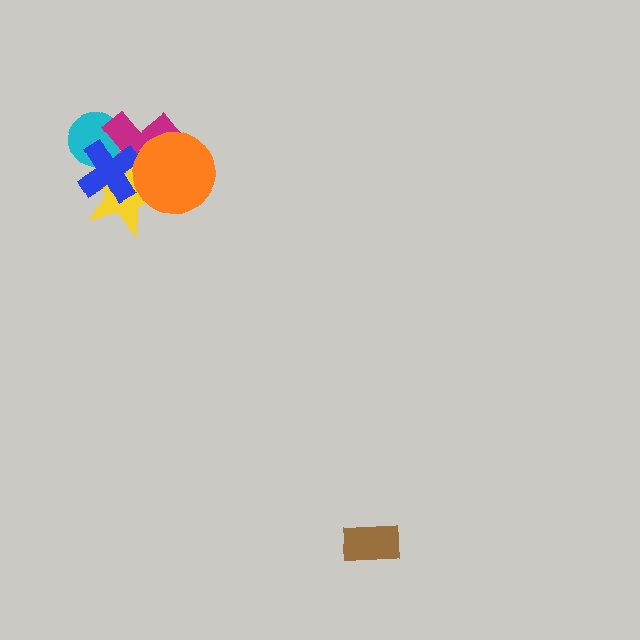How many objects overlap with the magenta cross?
4 objects overlap with the magenta cross.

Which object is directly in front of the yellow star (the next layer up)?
The blue cross is directly in front of the yellow star.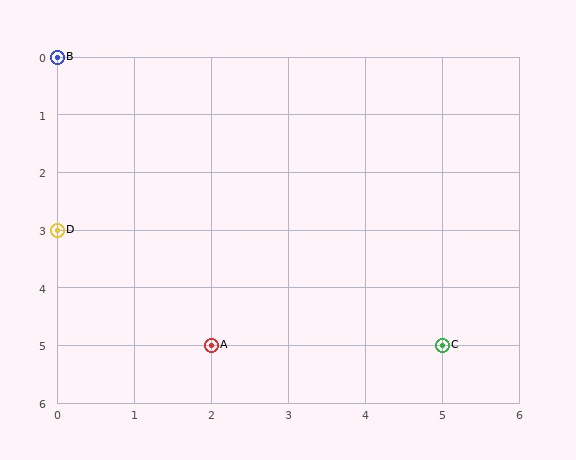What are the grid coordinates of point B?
Point B is at grid coordinates (0, 0).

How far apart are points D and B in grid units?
Points D and B are 3 rows apart.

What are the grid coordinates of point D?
Point D is at grid coordinates (0, 3).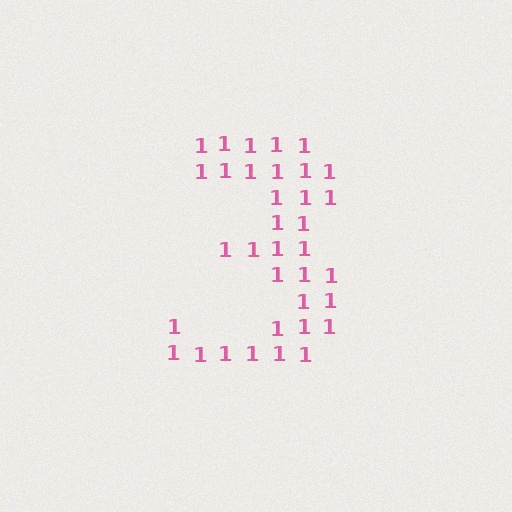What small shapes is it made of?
It is made of small digit 1's.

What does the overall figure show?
The overall figure shows the digit 3.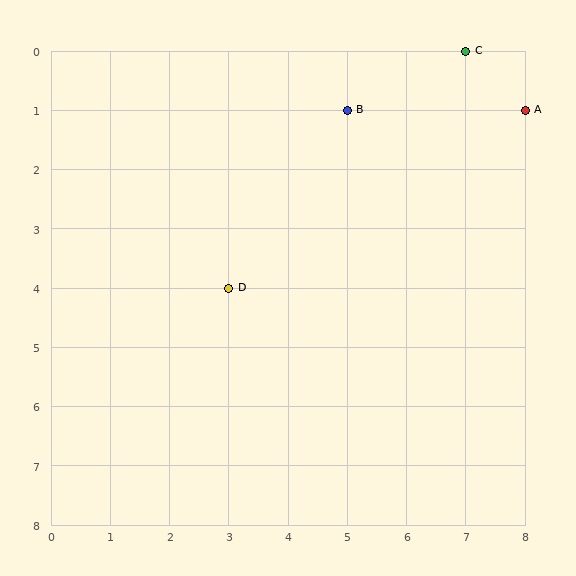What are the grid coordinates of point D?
Point D is at grid coordinates (3, 4).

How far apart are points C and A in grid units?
Points C and A are 1 column and 1 row apart (about 1.4 grid units diagonally).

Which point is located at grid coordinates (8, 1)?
Point A is at (8, 1).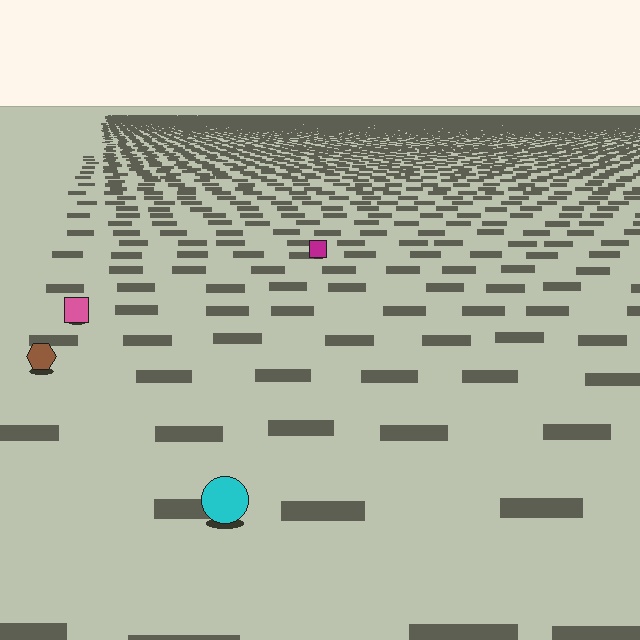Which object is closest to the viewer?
The cyan circle is closest. The texture marks near it are larger and more spread out.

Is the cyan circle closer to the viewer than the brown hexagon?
Yes. The cyan circle is closer — you can tell from the texture gradient: the ground texture is coarser near it.